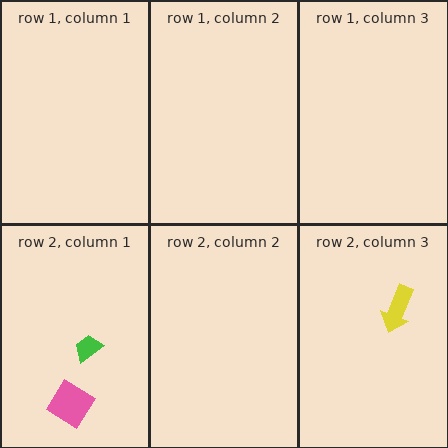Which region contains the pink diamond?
The row 2, column 1 region.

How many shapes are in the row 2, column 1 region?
2.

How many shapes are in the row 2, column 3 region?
1.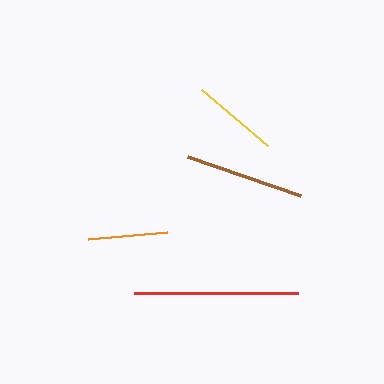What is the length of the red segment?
The red segment is approximately 165 pixels long.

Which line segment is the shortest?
The orange line is the shortest at approximately 79 pixels.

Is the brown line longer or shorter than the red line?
The red line is longer than the brown line.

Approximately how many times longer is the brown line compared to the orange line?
The brown line is approximately 1.5 times the length of the orange line.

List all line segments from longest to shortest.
From longest to shortest: red, brown, yellow, orange.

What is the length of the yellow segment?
The yellow segment is approximately 87 pixels long.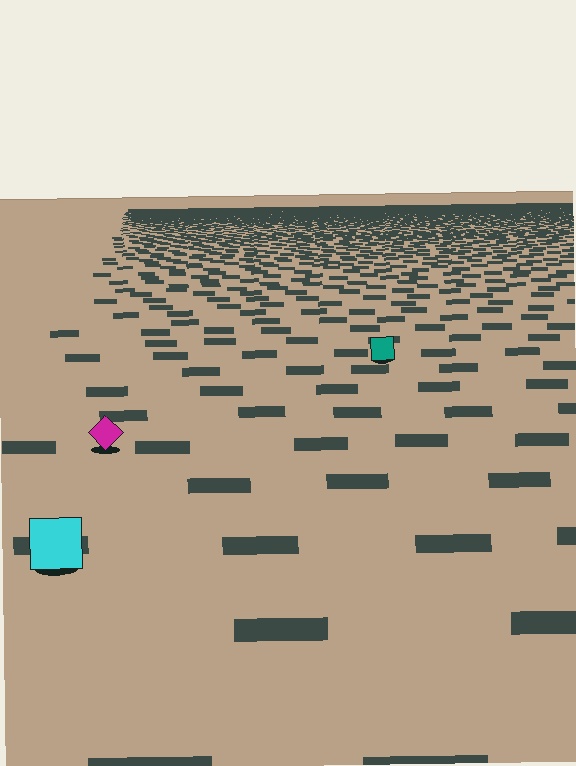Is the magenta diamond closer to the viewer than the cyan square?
No. The cyan square is closer — you can tell from the texture gradient: the ground texture is coarser near it.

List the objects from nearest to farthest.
From nearest to farthest: the cyan square, the magenta diamond, the teal square.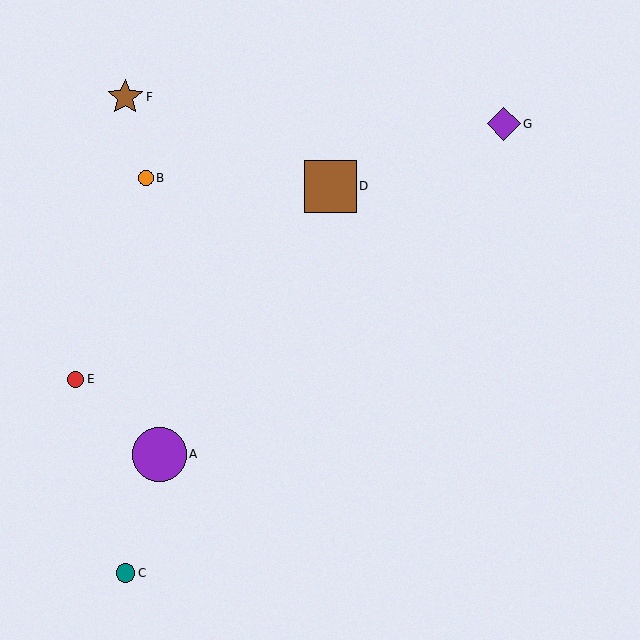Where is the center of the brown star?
The center of the brown star is at (125, 97).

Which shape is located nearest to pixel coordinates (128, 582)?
The teal circle (labeled C) at (126, 573) is nearest to that location.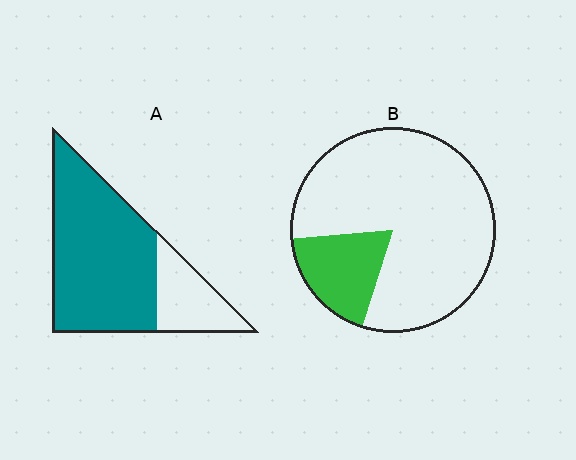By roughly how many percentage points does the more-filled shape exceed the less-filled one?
By roughly 55 percentage points (A over B).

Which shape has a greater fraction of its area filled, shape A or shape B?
Shape A.